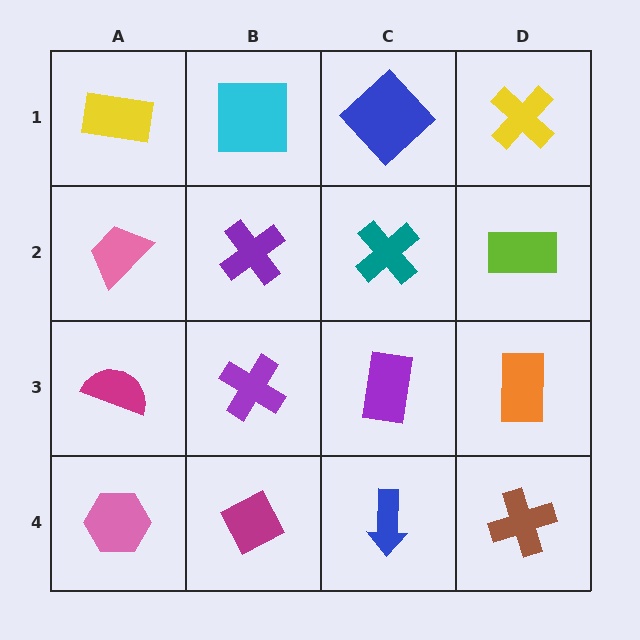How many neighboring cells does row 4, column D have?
2.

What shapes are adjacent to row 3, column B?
A purple cross (row 2, column B), a magenta diamond (row 4, column B), a magenta semicircle (row 3, column A), a purple rectangle (row 3, column C).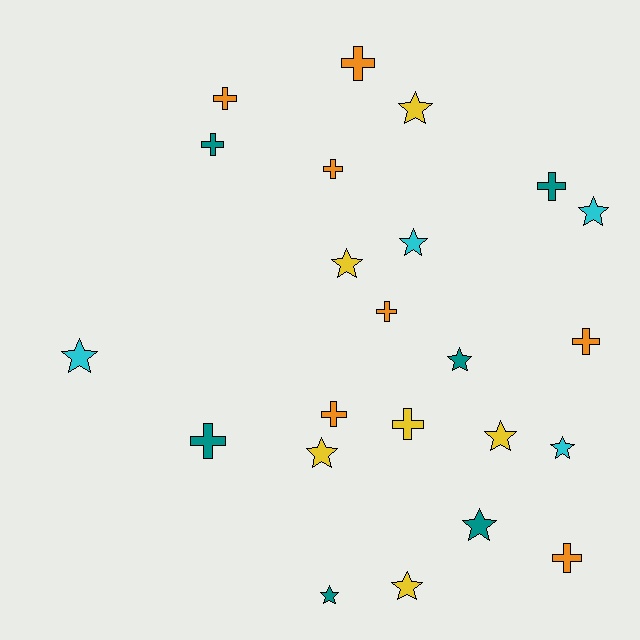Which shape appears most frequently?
Star, with 12 objects.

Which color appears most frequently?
Orange, with 7 objects.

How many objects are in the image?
There are 23 objects.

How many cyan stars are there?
There are 4 cyan stars.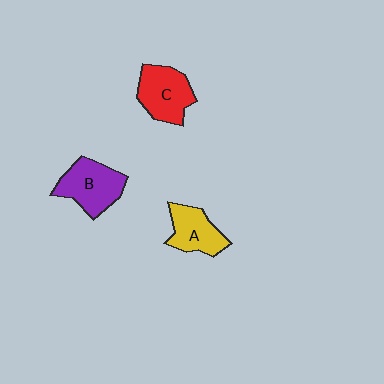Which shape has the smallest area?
Shape A (yellow).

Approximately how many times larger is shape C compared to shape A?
Approximately 1.2 times.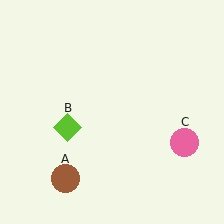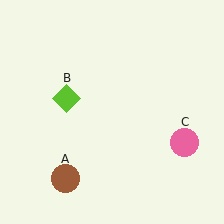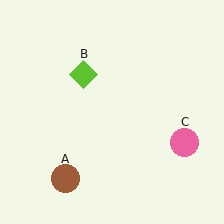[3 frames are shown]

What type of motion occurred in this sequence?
The lime diamond (object B) rotated clockwise around the center of the scene.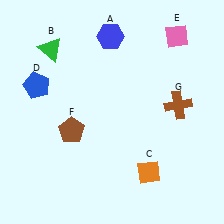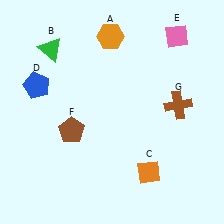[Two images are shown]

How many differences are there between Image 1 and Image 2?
There is 1 difference between the two images.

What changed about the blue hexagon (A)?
In Image 1, A is blue. In Image 2, it changed to orange.